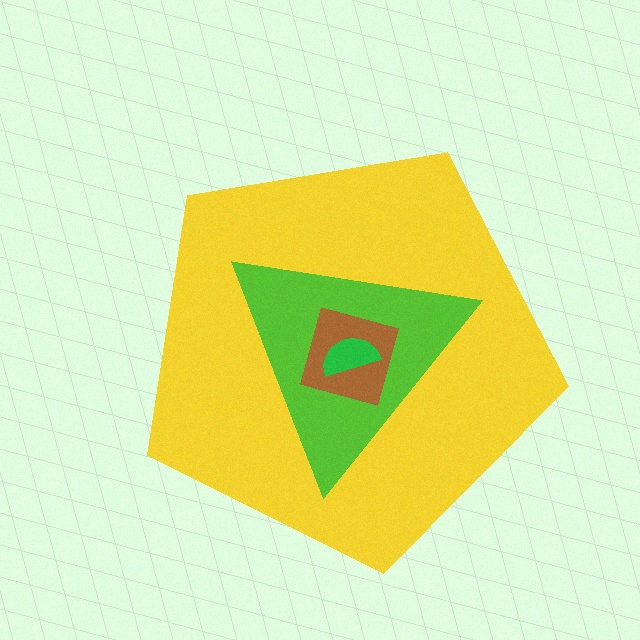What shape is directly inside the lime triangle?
The brown diamond.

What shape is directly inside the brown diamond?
The green semicircle.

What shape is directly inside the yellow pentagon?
The lime triangle.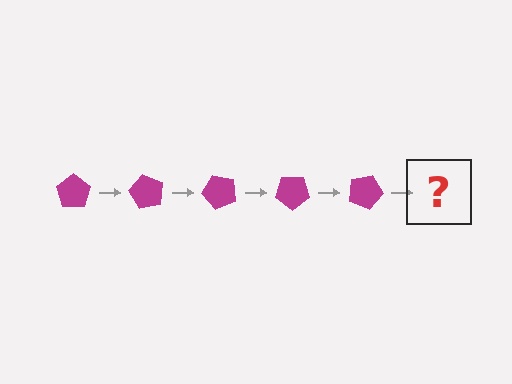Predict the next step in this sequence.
The next step is a magenta pentagon rotated 300 degrees.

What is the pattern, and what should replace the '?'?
The pattern is that the pentagon rotates 60 degrees each step. The '?' should be a magenta pentagon rotated 300 degrees.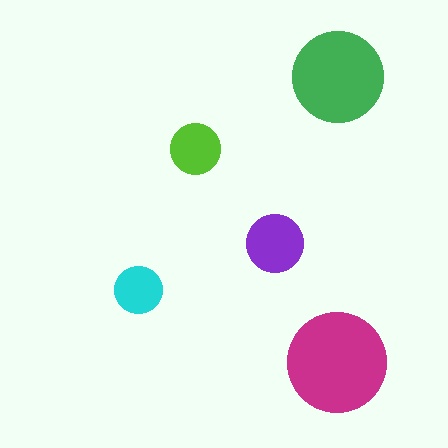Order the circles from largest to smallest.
the magenta one, the green one, the purple one, the lime one, the cyan one.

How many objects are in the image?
There are 5 objects in the image.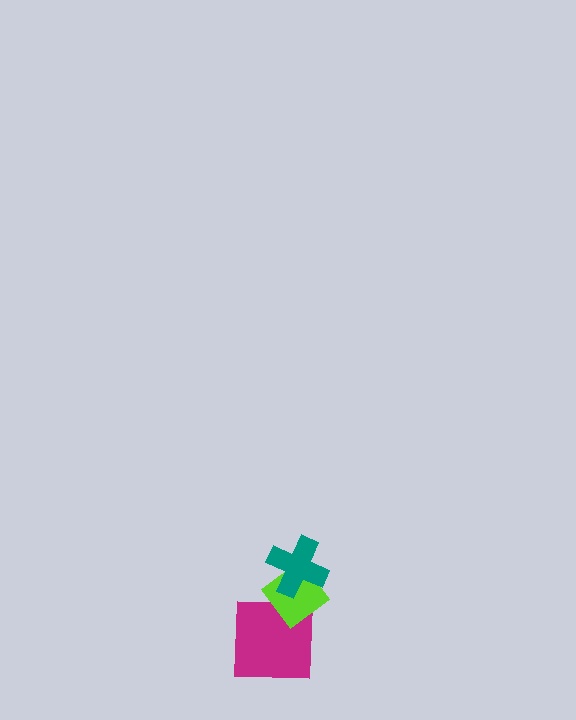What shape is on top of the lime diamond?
The teal cross is on top of the lime diamond.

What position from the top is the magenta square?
The magenta square is 3rd from the top.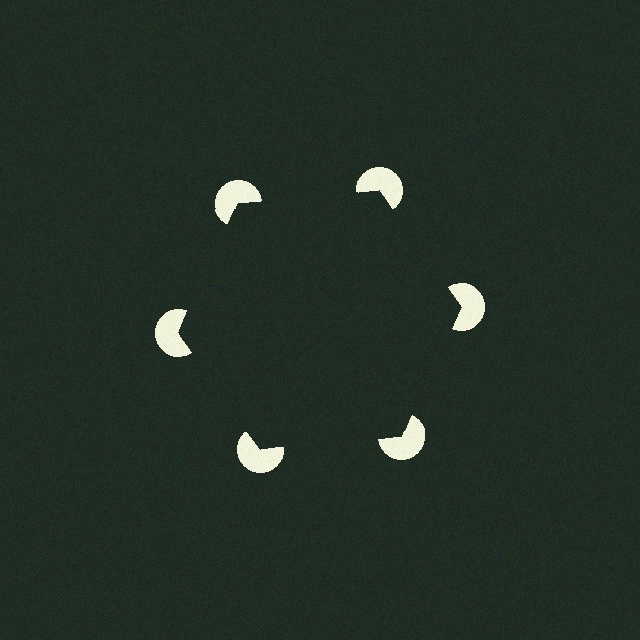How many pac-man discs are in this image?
There are 6 — one at each vertex of the illusory hexagon.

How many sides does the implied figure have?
6 sides.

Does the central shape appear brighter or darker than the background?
It typically appears slightly darker than the background, even though no actual brightness change is drawn.